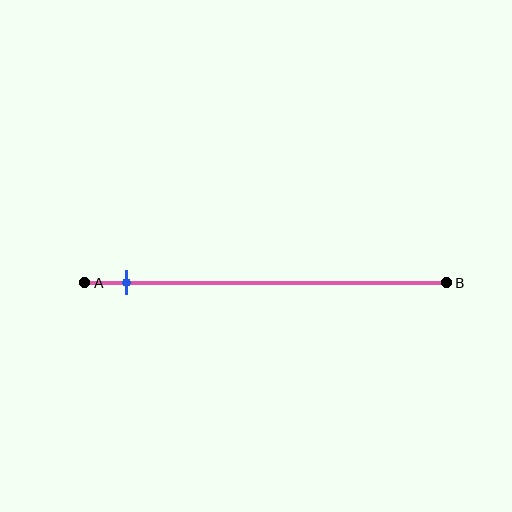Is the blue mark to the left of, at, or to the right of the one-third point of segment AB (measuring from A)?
The blue mark is to the left of the one-third point of segment AB.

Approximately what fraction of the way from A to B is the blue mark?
The blue mark is approximately 10% of the way from A to B.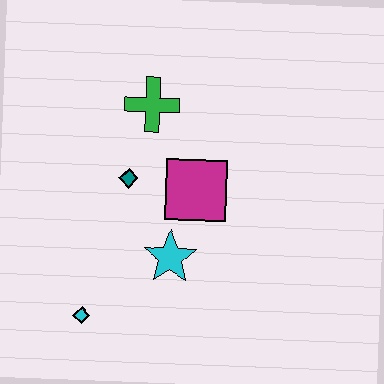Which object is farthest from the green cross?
The cyan diamond is farthest from the green cross.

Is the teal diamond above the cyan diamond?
Yes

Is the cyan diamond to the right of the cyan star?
No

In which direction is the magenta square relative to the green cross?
The magenta square is below the green cross.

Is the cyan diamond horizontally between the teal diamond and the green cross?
No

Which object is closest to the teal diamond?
The magenta square is closest to the teal diamond.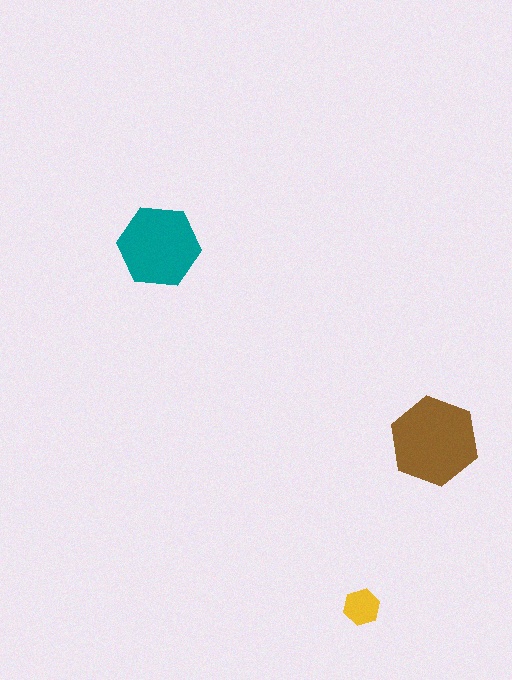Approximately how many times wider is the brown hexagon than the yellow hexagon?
About 2.5 times wider.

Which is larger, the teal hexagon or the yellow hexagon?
The teal one.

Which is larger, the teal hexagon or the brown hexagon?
The brown one.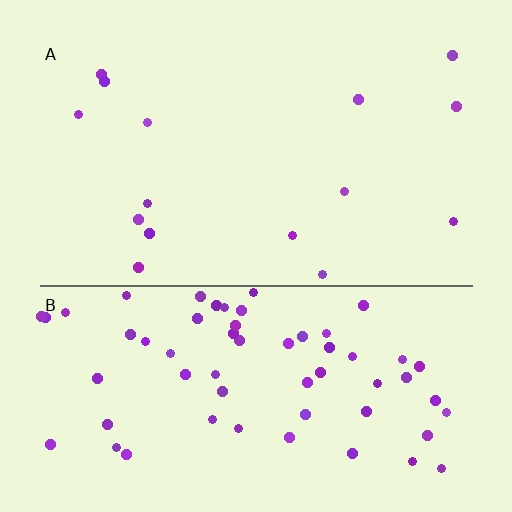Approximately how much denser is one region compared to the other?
Approximately 4.2× — region B over region A.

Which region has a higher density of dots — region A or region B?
B (the bottom).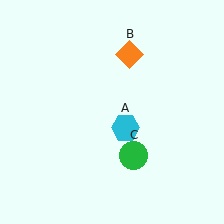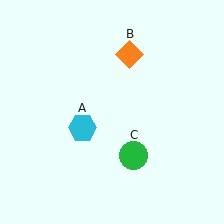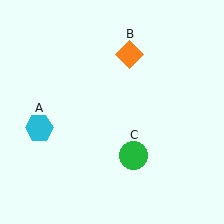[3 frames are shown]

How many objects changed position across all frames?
1 object changed position: cyan hexagon (object A).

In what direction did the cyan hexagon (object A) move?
The cyan hexagon (object A) moved left.